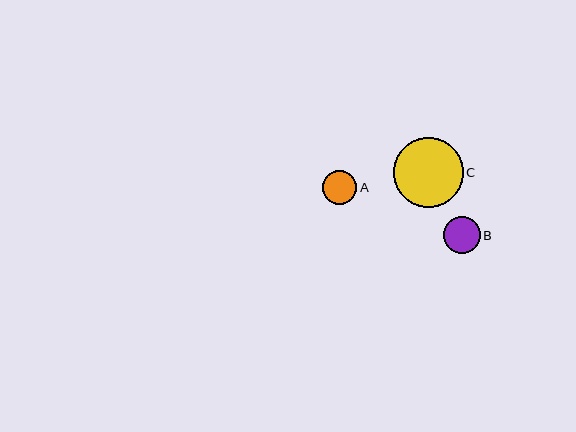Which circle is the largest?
Circle C is the largest with a size of approximately 70 pixels.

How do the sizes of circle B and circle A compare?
Circle B and circle A are approximately the same size.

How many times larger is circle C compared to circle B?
Circle C is approximately 1.9 times the size of circle B.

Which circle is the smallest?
Circle A is the smallest with a size of approximately 34 pixels.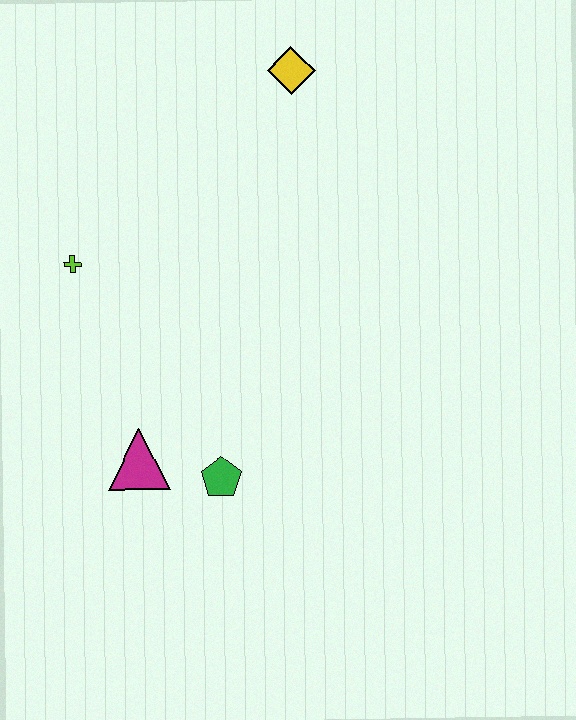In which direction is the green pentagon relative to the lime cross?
The green pentagon is below the lime cross.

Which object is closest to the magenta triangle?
The green pentagon is closest to the magenta triangle.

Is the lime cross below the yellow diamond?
Yes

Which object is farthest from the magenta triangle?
The yellow diamond is farthest from the magenta triangle.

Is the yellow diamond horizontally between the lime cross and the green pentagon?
No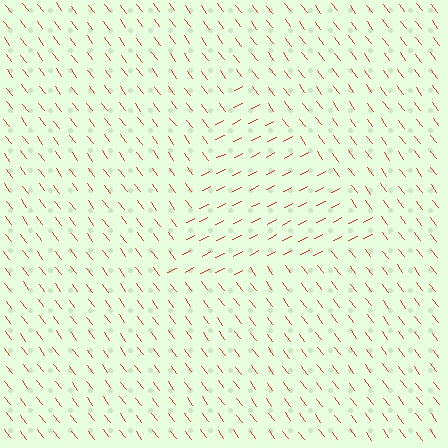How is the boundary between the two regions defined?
The boundary is defined purely by a change in line orientation (approximately 80 degrees difference). All lines are the same color and thickness.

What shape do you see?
I see a triangle.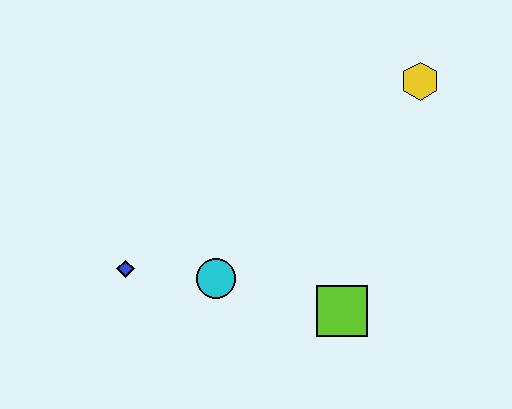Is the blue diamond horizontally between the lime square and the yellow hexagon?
No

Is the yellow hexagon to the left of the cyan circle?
No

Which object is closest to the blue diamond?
The cyan circle is closest to the blue diamond.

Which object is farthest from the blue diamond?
The yellow hexagon is farthest from the blue diamond.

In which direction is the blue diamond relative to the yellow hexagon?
The blue diamond is to the left of the yellow hexagon.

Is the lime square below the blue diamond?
Yes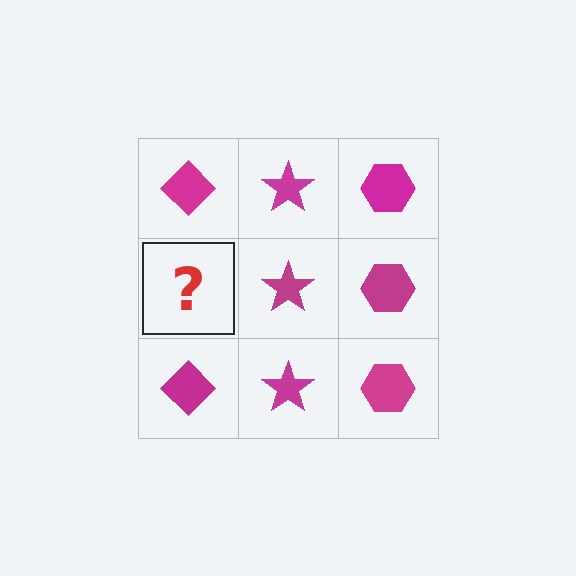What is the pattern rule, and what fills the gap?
The rule is that each column has a consistent shape. The gap should be filled with a magenta diamond.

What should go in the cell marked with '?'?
The missing cell should contain a magenta diamond.